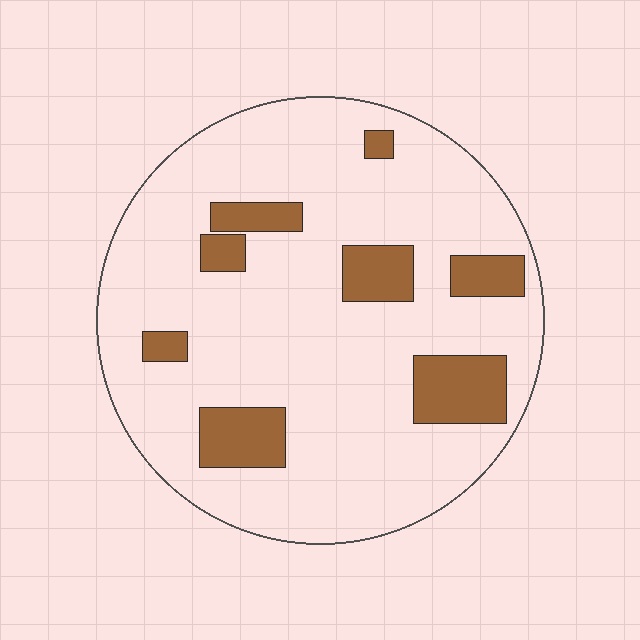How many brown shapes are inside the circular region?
8.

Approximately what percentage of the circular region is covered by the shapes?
Approximately 15%.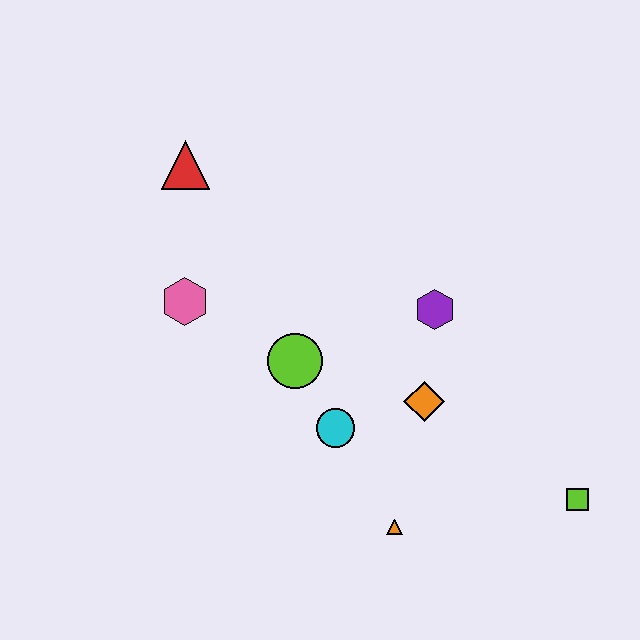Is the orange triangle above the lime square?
No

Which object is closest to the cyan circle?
The lime circle is closest to the cyan circle.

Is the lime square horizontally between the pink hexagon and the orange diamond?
No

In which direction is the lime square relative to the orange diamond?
The lime square is to the right of the orange diamond.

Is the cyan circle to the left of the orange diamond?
Yes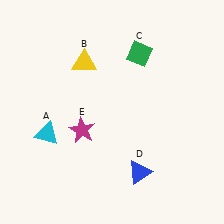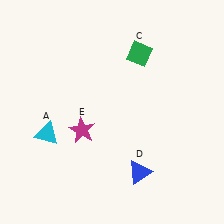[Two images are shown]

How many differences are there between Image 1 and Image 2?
There is 1 difference between the two images.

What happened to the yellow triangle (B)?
The yellow triangle (B) was removed in Image 2. It was in the top-left area of Image 1.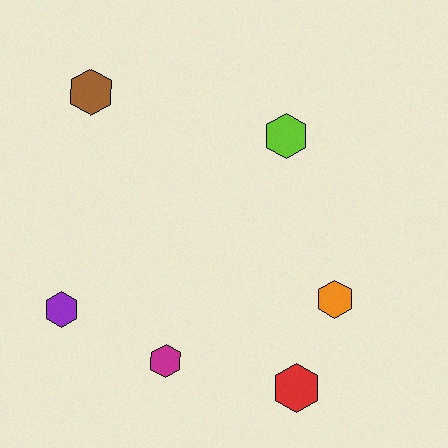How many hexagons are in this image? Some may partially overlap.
There are 6 hexagons.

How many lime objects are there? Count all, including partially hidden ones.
There is 1 lime object.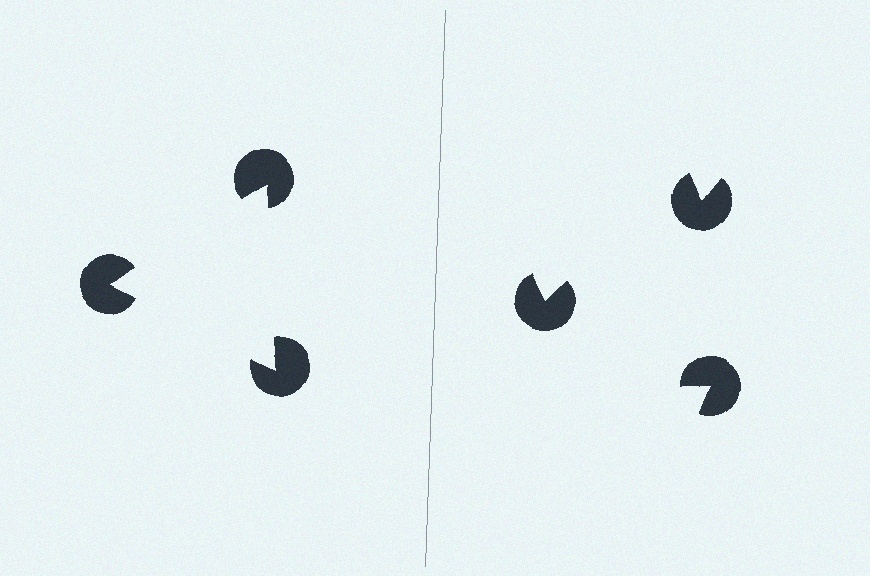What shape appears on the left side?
An illusory triangle.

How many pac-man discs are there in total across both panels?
6 — 3 on each side.